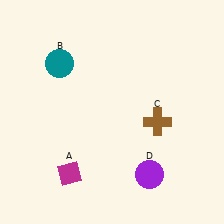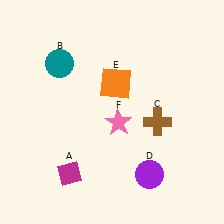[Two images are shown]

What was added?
An orange square (E), a pink star (F) were added in Image 2.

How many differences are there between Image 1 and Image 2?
There are 2 differences between the two images.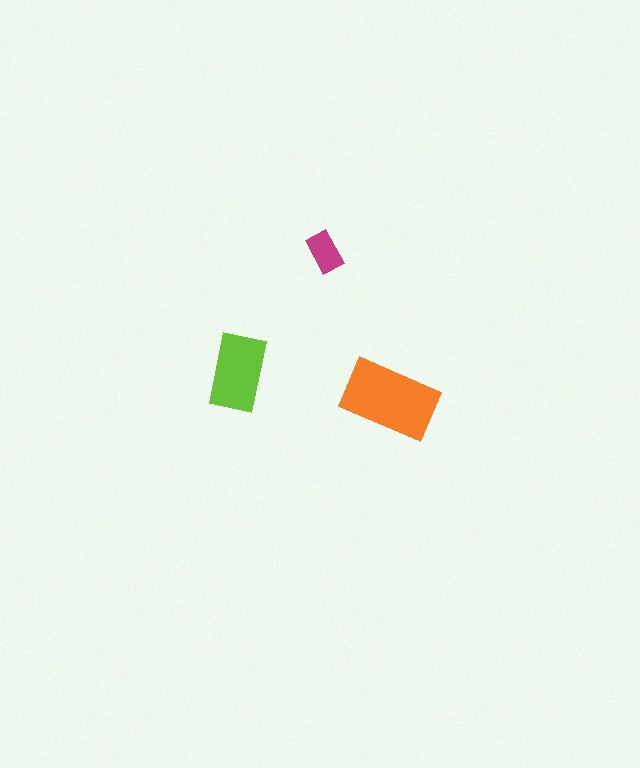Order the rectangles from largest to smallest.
the orange one, the lime one, the magenta one.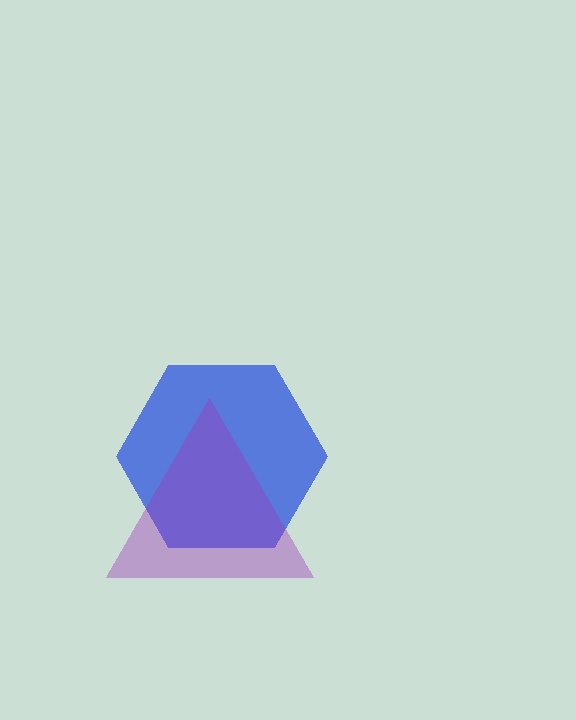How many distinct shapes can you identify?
There are 2 distinct shapes: a blue hexagon, a purple triangle.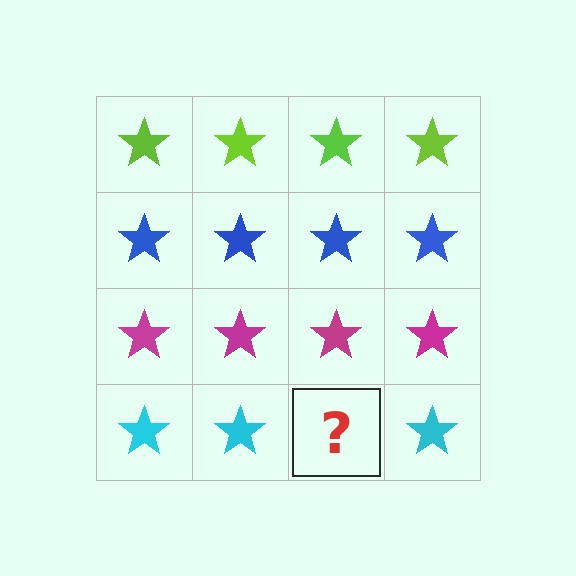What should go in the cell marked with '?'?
The missing cell should contain a cyan star.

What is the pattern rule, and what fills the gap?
The rule is that each row has a consistent color. The gap should be filled with a cyan star.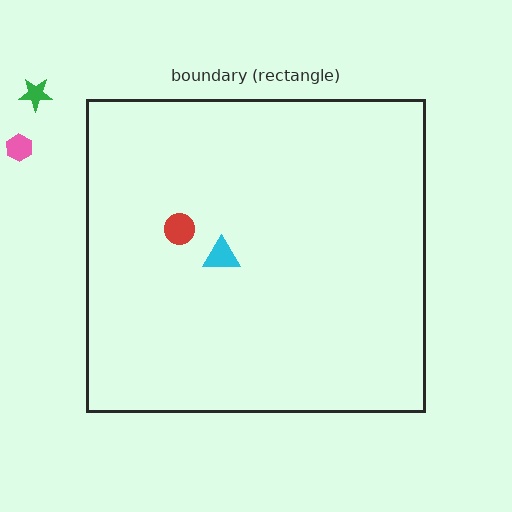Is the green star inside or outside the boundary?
Outside.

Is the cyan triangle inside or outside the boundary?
Inside.